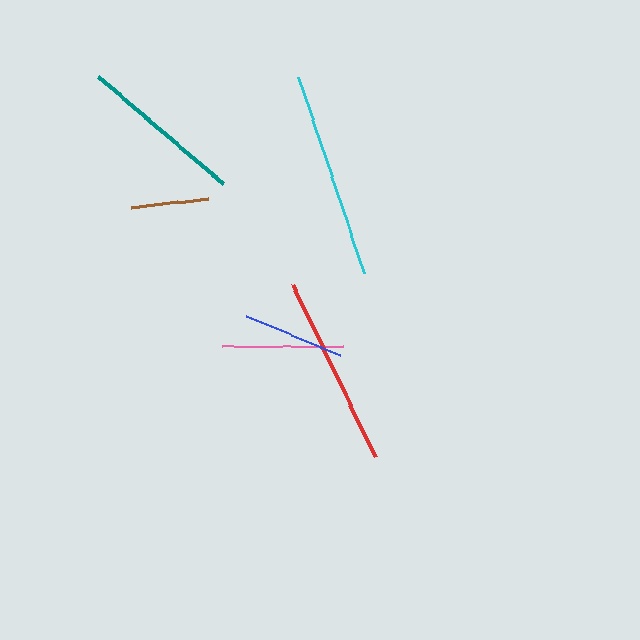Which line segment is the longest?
The cyan line is the longest at approximately 207 pixels.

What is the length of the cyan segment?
The cyan segment is approximately 207 pixels long.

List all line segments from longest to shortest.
From longest to shortest: cyan, red, teal, pink, blue, brown.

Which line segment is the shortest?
The brown line is the shortest at approximately 78 pixels.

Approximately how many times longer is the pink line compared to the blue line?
The pink line is approximately 1.2 times the length of the blue line.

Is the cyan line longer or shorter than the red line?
The cyan line is longer than the red line.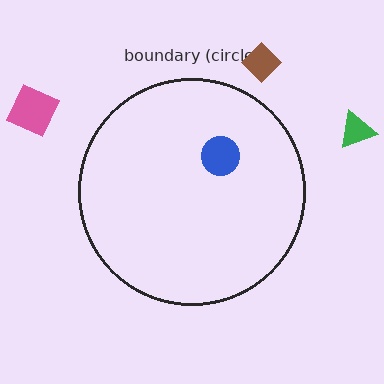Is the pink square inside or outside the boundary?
Outside.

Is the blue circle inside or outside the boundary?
Inside.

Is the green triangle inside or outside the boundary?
Outside.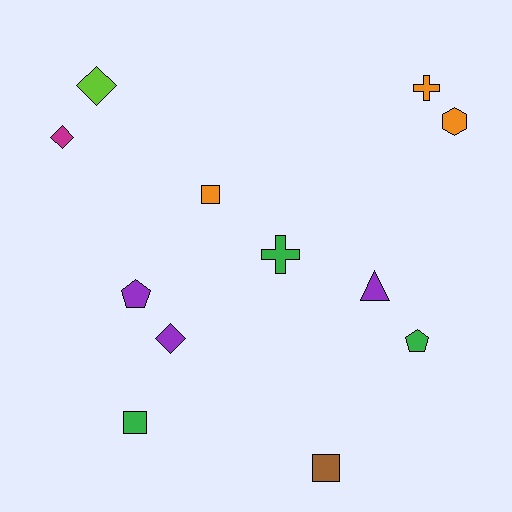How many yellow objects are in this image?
There are no yellow objects.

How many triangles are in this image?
There is 1 triangle.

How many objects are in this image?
There are 12 objects.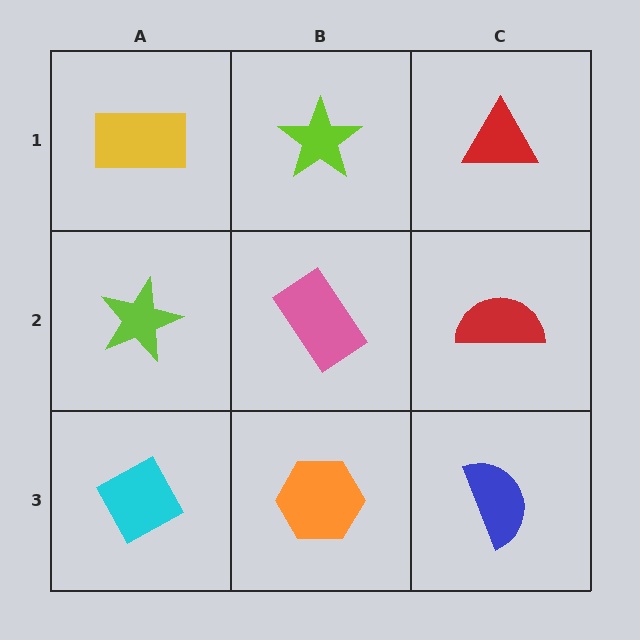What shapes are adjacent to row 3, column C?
A red semicircle (row 2, column C), an orange hexagon (row 3, column B).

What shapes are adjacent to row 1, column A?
A lime star (row 2, column A), a lime star (row 1, column B).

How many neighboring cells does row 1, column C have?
2.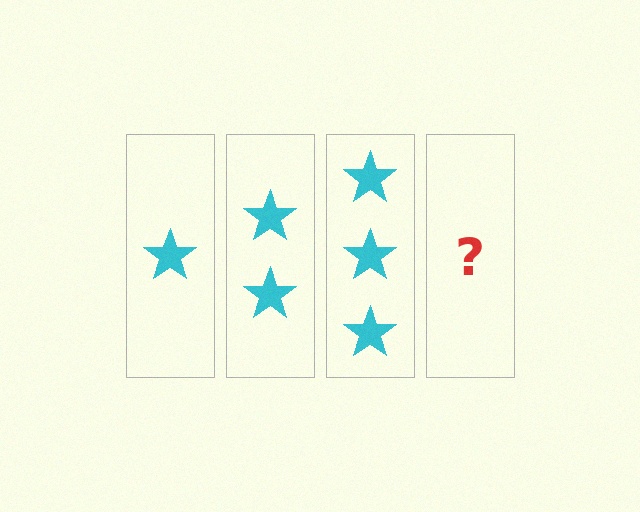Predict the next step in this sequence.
The next step is 4 stars.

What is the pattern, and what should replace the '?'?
The pattern is that each step adds one more star. The '?' should be 4 stars.